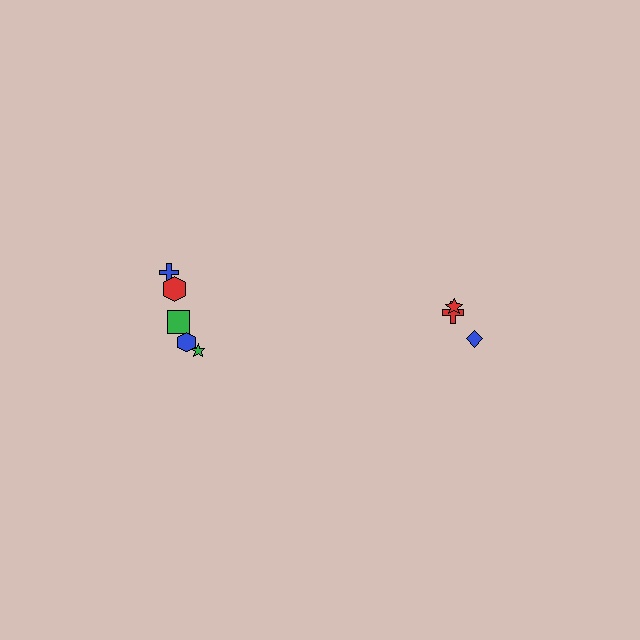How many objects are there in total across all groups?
There are 8 objects.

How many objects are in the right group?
There are 3 objects.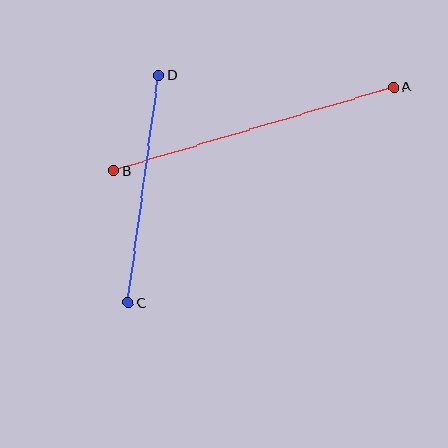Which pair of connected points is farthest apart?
Points A and B are farthest apart.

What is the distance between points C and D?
The distance is approximately 229 pixels.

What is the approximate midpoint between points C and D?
The midpoint is at approximately (144, 189) pixels.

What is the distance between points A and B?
The distance is approximately 292 pixels.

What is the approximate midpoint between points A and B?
The midpoint is at approximately (254, 129) pixels.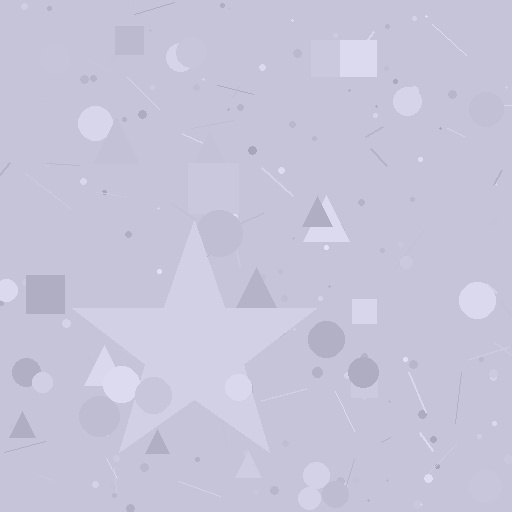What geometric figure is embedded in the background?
A star is embedded in the background.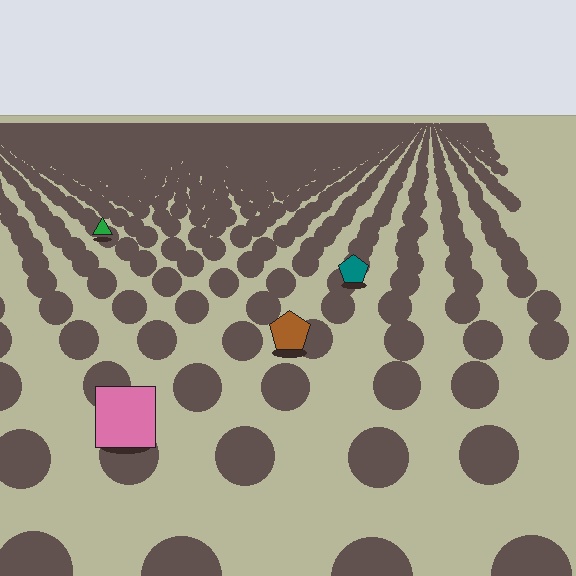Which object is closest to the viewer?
The pink square is closest. The texture marks near it are larger and more spread out.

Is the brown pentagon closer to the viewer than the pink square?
No. The pink square is closer — you can tell from the texture gradient: the ground texture is coarser near it.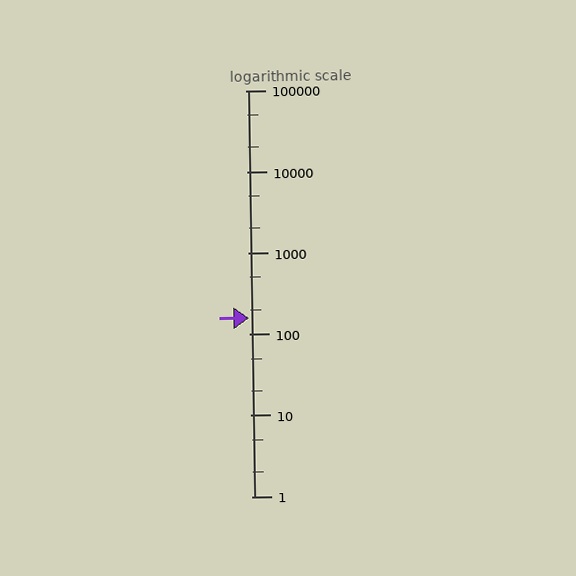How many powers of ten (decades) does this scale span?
The scale spans 5 decades, from 1 to 100000.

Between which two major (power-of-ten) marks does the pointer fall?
The pointer is between 100 and 1000.